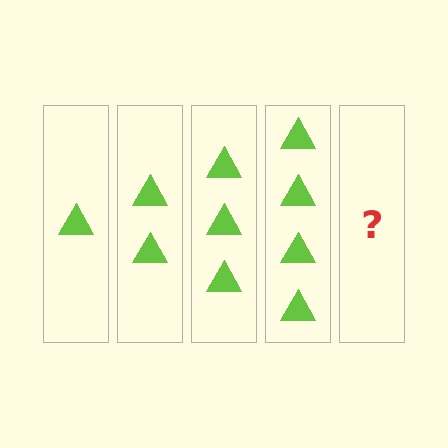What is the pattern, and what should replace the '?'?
The pattern is that each step adds one more triangle. The '?' should be 5 triangles.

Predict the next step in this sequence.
The next step is 5 triangles.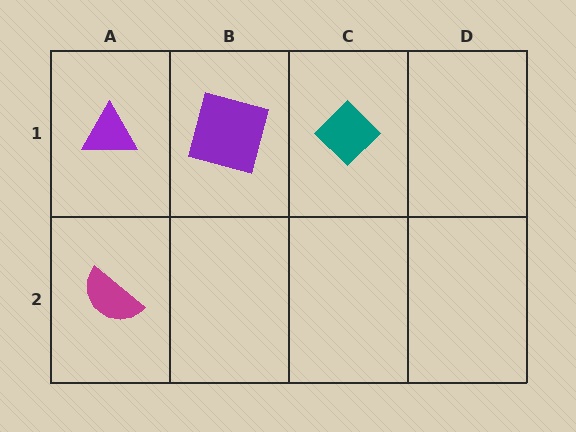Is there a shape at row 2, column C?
No, that cell is empty.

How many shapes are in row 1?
3 shapes.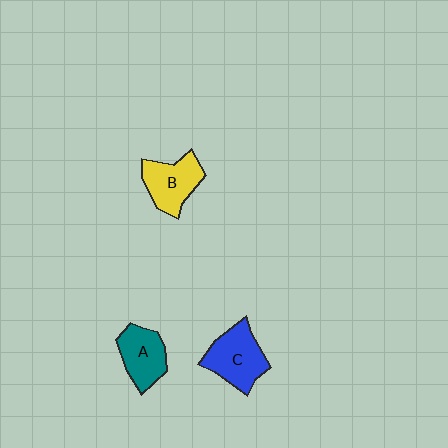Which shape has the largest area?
Shape C (blue).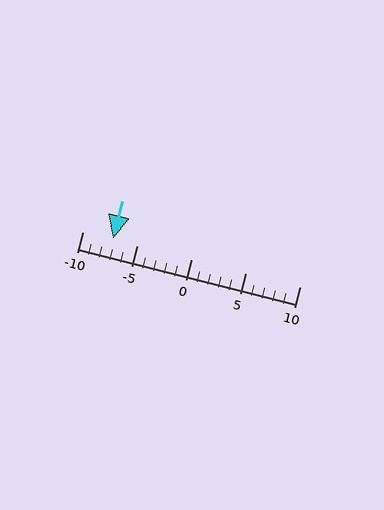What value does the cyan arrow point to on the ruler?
The cyan arrow points to approximately -7.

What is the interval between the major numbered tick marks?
The major tick marks are spaced 5 units apart.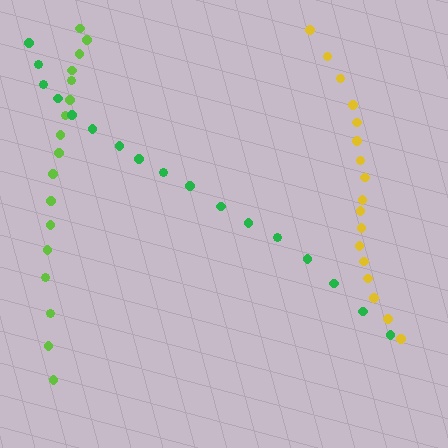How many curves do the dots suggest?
There are 3 distinct paths.